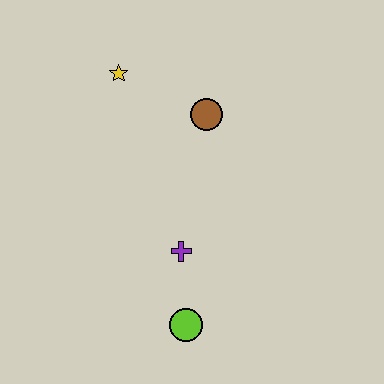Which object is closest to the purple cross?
The lime circle is closest to the purple cross.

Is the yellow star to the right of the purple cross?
No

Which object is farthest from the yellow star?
The lime circle is farthest from the yellow star.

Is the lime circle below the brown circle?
Yes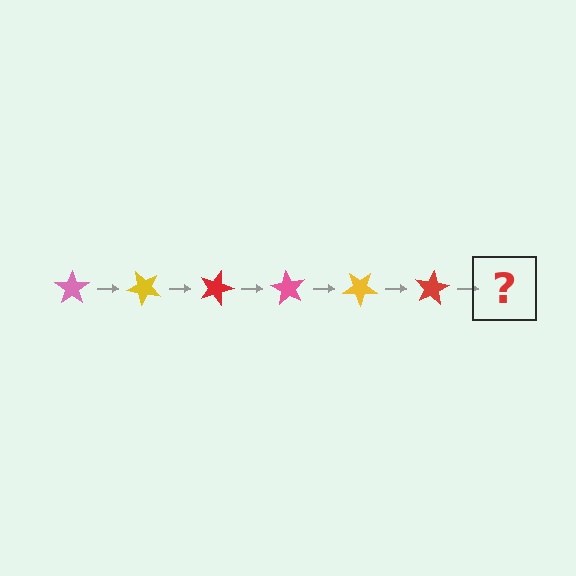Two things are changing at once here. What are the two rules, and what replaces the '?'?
The two rules are that it rotates 45 degrees each step and the color cycles through pink, yellow, and red. The '?' should be a pink star, rotated 270 degrees from the start.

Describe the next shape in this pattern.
It should be a pink star, rotated 270 degrees from the start.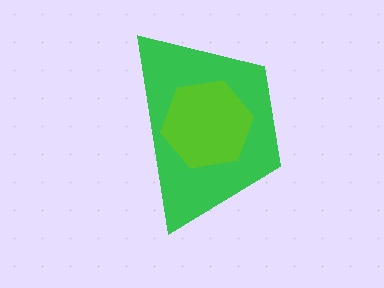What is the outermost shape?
The green trapezoid.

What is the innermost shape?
The lime hexagon.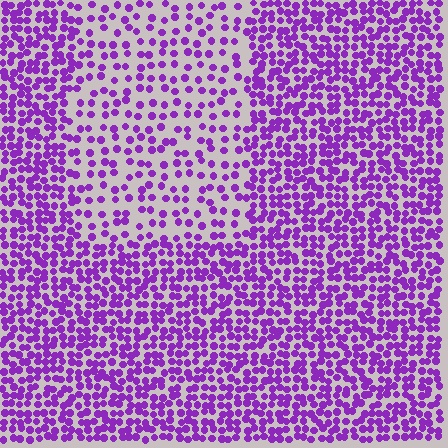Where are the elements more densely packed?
The elements are more densely packed outside the rectangle boundary.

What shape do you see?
I see a rectangle.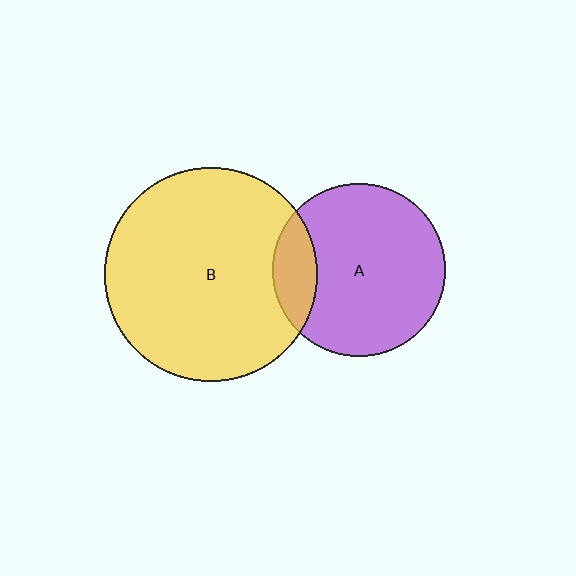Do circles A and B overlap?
Yes.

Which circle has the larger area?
Circle B (yellow).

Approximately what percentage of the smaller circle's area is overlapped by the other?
Approximately 15%.